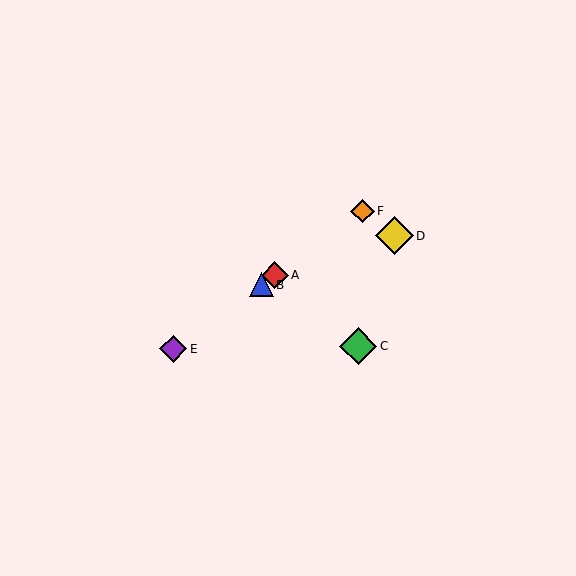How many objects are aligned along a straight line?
4 objects (A, B, E, F) are aligned along a straight line.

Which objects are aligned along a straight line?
Objects A, B, E, F are aligned along a straight line.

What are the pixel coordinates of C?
Object C is at (358, 346).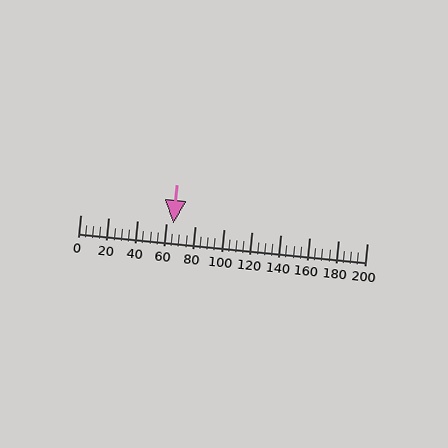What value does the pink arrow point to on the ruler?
The pink arrow points to approximately 65.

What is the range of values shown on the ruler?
The ruler shows values from 0 to 200.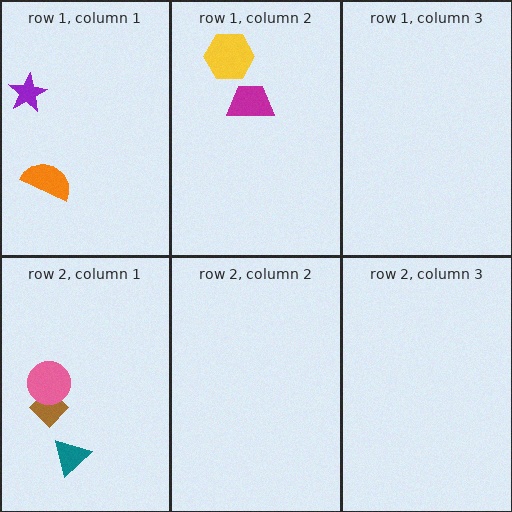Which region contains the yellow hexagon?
The row 1, column 2 region.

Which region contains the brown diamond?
The row 2, column 1 region.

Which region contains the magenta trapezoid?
The row 1, column 2 region.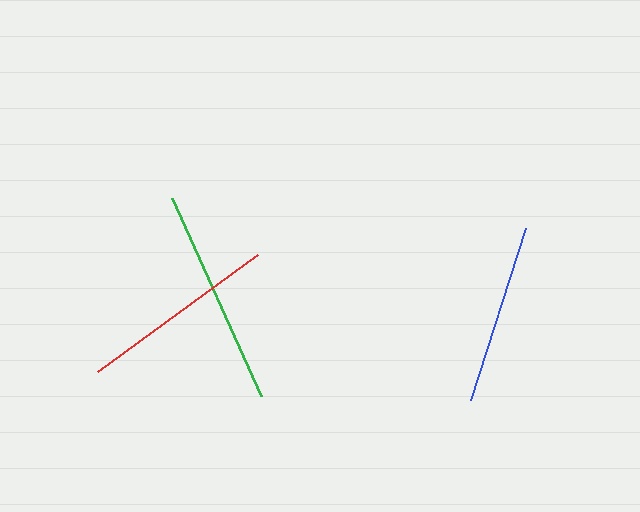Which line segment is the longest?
The green line is the longest at approximately 217 pixels.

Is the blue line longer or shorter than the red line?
The red line is longer than the blue line.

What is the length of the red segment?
The red segment is approximately 198 pixels long.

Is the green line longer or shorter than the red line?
The green line is longer than the red line.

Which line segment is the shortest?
The blue line is the shortest at approximately 180 pixels.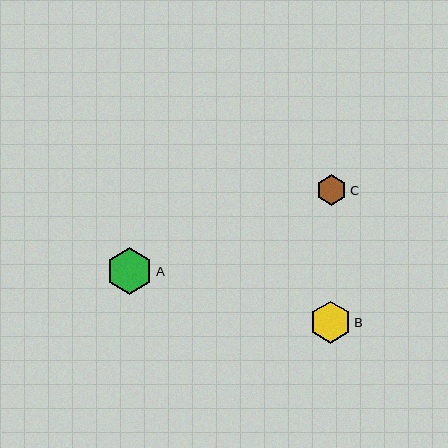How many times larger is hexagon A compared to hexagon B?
Hexagon A is approximately 1.1 times the size of hexagon B.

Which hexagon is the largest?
Hexagon A is the largest with a size of approximately 47 pixels.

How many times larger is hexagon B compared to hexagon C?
Hexagon B is approximately 1.4 times the size of hexagon C.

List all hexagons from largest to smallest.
From largest to smallest: A, B, C.